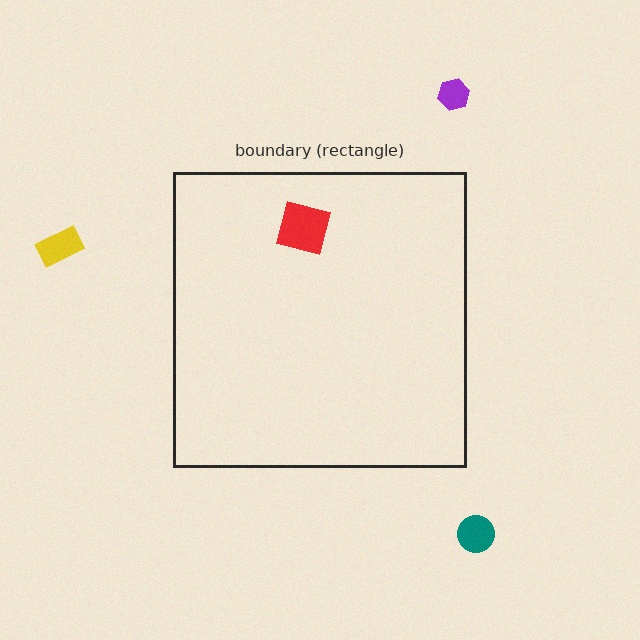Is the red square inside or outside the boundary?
Inside.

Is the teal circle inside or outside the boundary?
Outside.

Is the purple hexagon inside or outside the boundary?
Outside.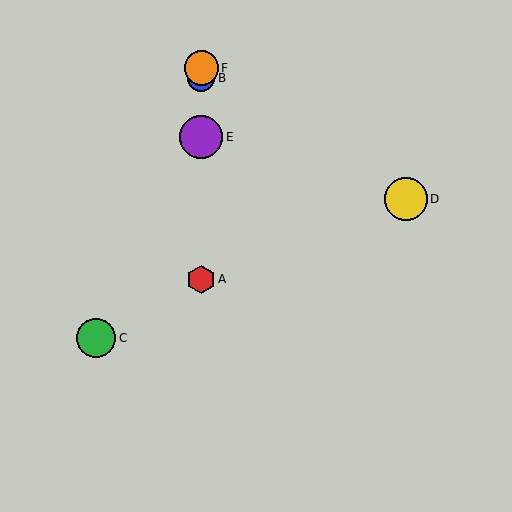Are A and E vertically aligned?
Yes, both are at x≈201.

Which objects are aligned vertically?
Objects A, B, E, F are aligned vertically.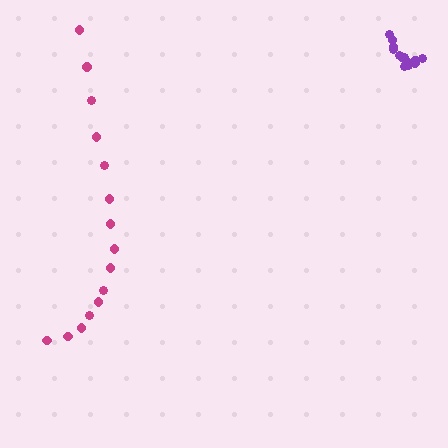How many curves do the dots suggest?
There are 2 distinct paths.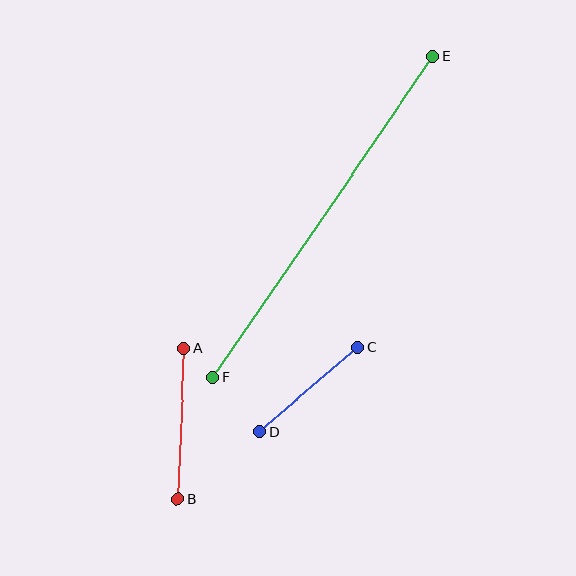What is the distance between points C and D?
The distance is approximately 130 pixels.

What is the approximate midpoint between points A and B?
The midpoint is at approximately (181, 424) pixels.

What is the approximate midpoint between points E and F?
The midpoint is at approximately (323, 217) pixels.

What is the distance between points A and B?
The distance is approximately 151 pixels.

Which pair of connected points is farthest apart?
Points E and F are farthest apart.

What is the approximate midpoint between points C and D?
The midpoint is at approximately (309, 389) pixels.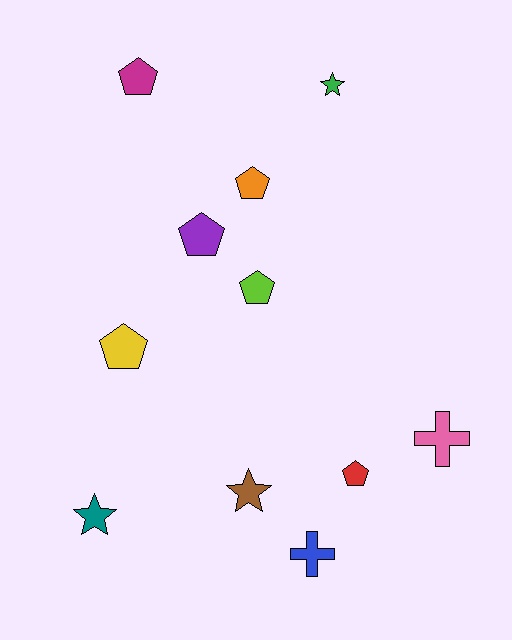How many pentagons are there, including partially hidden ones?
There are 6 pentagons.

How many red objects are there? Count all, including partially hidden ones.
There is 1 red object.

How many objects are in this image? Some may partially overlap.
There are 11 objects.